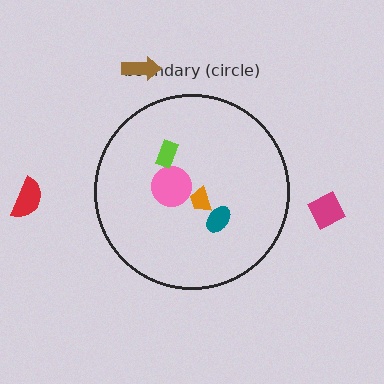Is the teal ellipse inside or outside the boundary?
Inside.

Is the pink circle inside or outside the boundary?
Inside.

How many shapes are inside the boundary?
4 inside, 3 outside.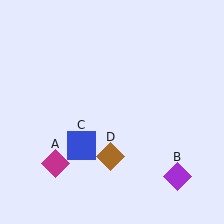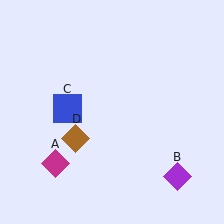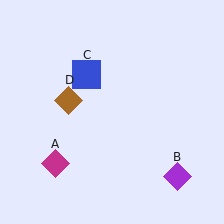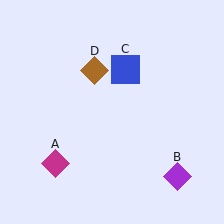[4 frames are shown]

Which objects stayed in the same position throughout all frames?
Magenta diamond (object A) and purple diamond (object B) remained stationary.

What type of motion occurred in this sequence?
The blue square (object C), brown diamond (object D) rotated clockwise around the center of the scene.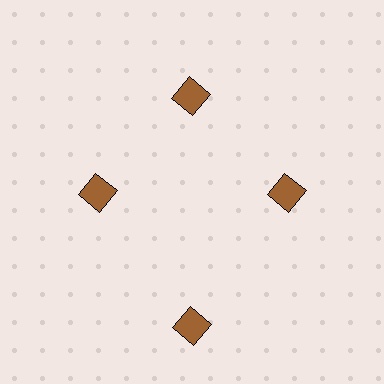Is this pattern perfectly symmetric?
No. The 4 brown diamonds are arranged in a ring, but one element near the 6 o'clock position is pushed outward from the center, breaking the 4-fold rotational symmetry.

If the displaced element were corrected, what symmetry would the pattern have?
It would have 4-fold rotational symmetry — the pattern would map onto itself every 90 degrees.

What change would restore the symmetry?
The symmetry would be restored by moving it inward, back onto the ring so that all 4 diamonds sit at equal angles and equal distance from the center.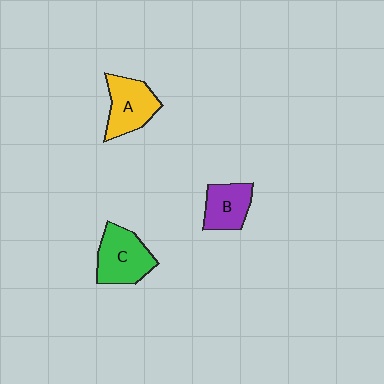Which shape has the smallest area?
Shape B (purple).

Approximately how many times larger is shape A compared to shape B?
Approximately 1.2 times.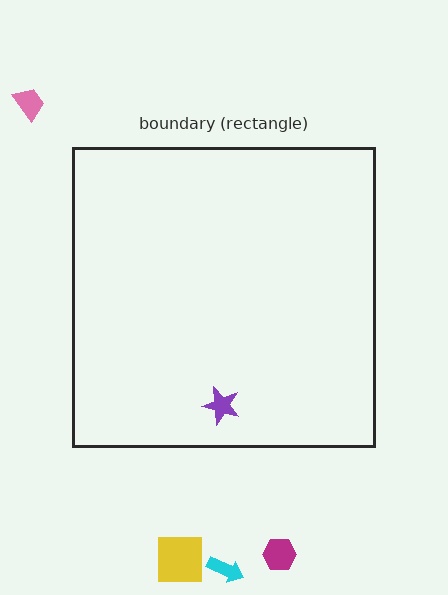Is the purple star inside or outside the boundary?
Inside.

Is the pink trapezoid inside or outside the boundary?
Outside.